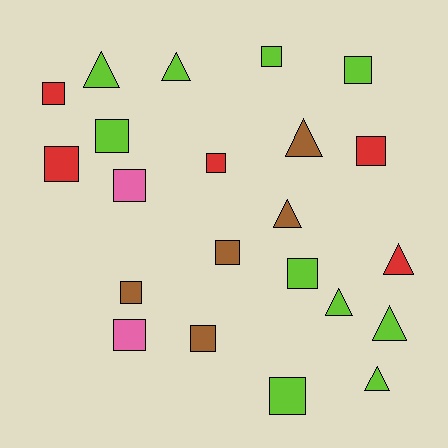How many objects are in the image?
There are 22 objects.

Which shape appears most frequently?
Square, with 14 objects.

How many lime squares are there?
There are 5 lime squares.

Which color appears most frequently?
Lime, with 10 objects.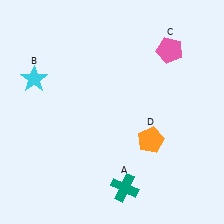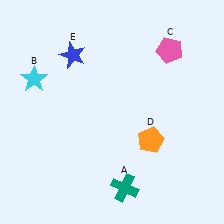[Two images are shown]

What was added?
A blue star (E) was added in Image 2.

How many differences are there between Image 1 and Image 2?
There is 1 difference between the two images.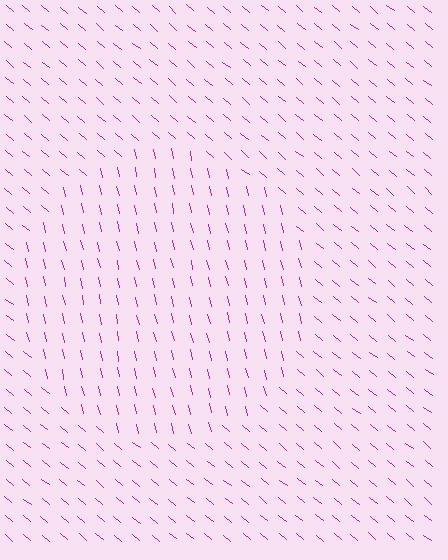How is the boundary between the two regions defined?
The boundary is defined purely by a change in line orientation (approximately 37 degrees difference). All lines are the same color and thickness.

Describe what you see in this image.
The image is filled with small magenta line segments. A circle region in the image has lines oriented differently from the surrounding lines, creating a visible texture boundary.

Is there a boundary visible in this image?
Yes, there is a texture boundary formed by a change in line orientation.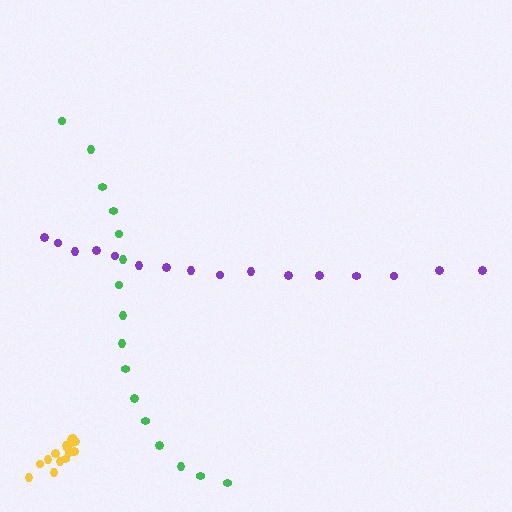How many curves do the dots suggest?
There are 3 distinct paths.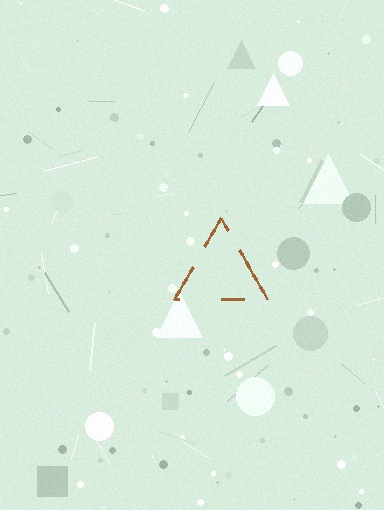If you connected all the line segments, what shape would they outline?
They would outline a triangle.